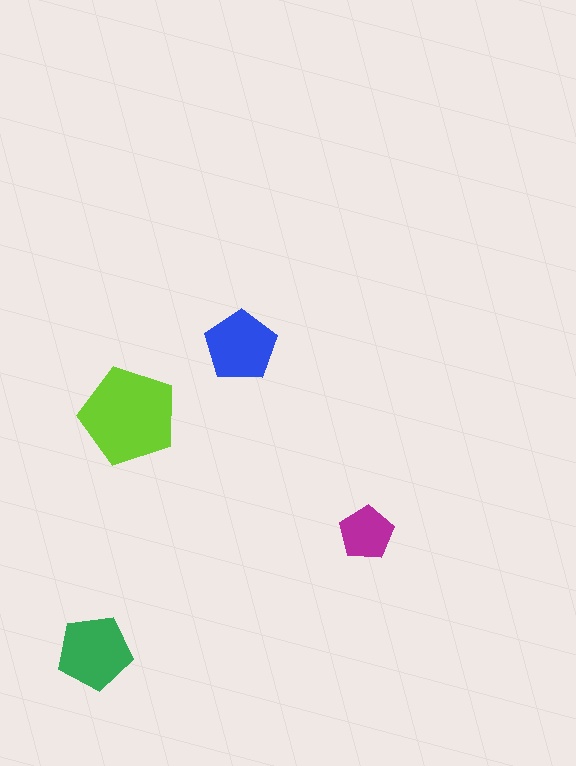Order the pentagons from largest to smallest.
the lime one, the green one, the blue one, the magenta one.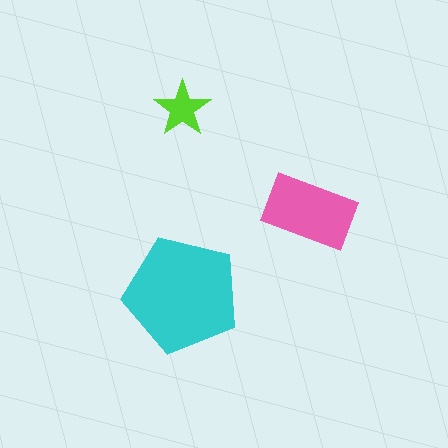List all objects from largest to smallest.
The cyan pentagon, the pink rectangle, the lime star.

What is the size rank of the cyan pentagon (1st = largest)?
1st.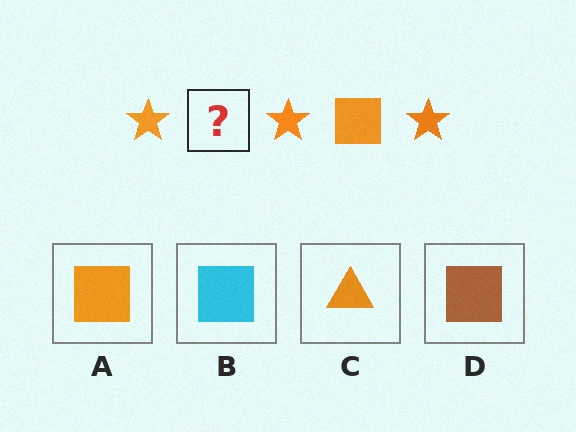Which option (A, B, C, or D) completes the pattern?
A.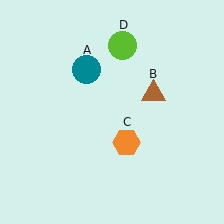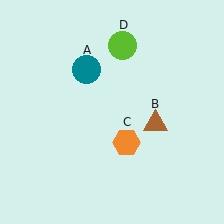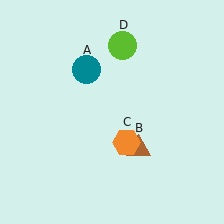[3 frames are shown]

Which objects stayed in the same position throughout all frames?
Teal circle (object A) and orange hexagon (object C) and lime circle (object D) remained stationary.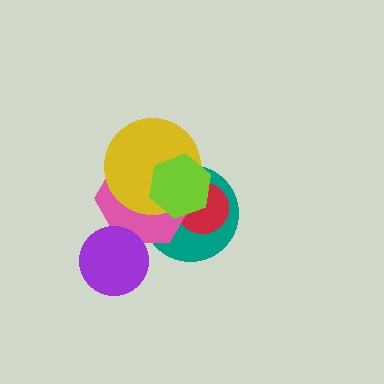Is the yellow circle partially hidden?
Yes, it is partially covered by another shape.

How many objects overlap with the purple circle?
1 object overlaps with the purple circle.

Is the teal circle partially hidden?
Yes, it is partially covered by another shape.